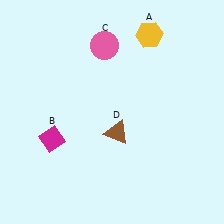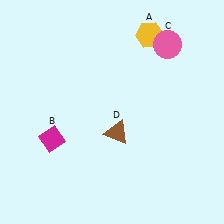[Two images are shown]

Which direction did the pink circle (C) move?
The pink circle (C) moved right.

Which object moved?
The pink circle (C) moved right.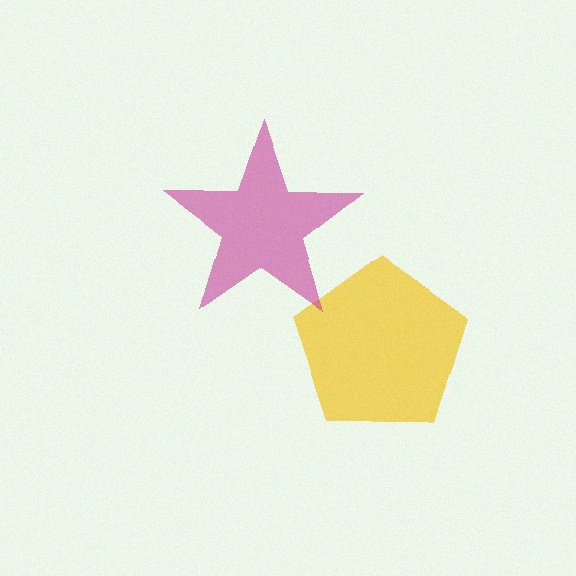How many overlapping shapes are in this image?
There are 2 overlapping shapes in the image.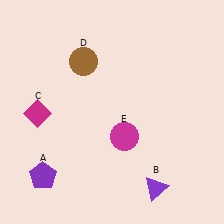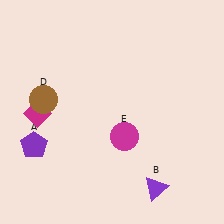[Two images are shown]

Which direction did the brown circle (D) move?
The brown circle (D) moved left.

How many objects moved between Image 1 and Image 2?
2 objects moved between the two images.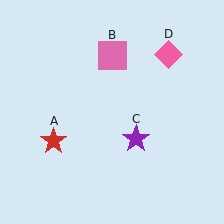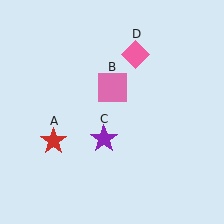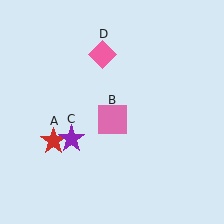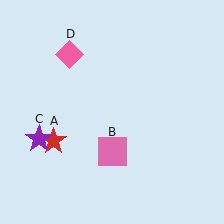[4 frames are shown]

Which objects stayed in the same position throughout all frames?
Red star (object A) remained stationary.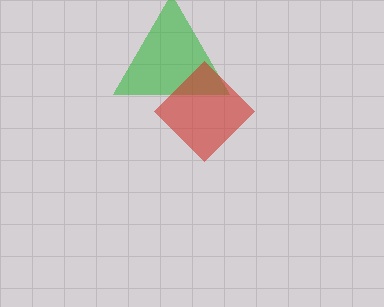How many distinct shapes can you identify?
There are 2 distinct shapes: a green triangle, a red diamond.